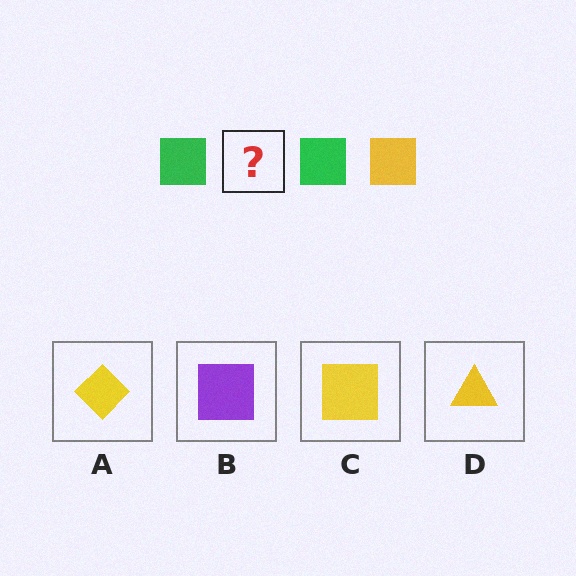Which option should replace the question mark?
Option C.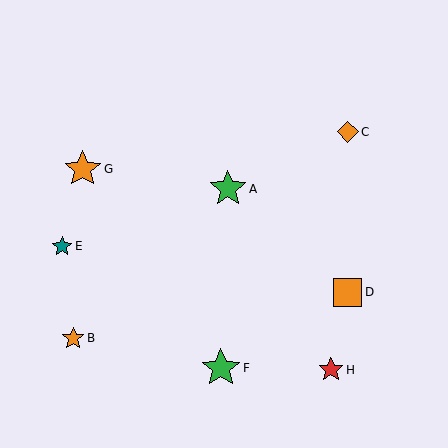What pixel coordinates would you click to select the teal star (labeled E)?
Click at (62, 246) to select the teal star E.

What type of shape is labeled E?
Shape E is a teal star.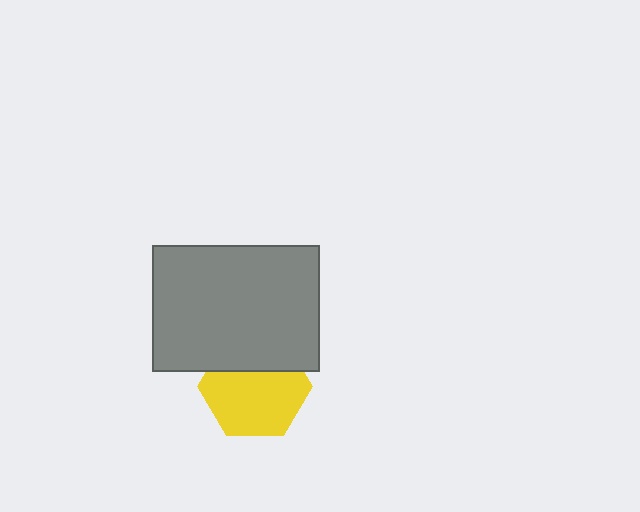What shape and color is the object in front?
The object in front is a gray rectangle.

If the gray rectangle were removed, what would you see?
You would see the complete yellow hexagon.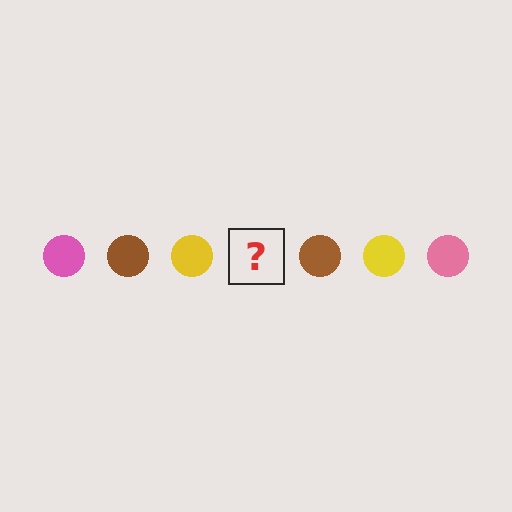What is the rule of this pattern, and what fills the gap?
The rule is that the pattern cycles through pink, brown, yellow circles. The gap should be filled with a pink circle.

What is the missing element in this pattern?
The missing element is a pink circle.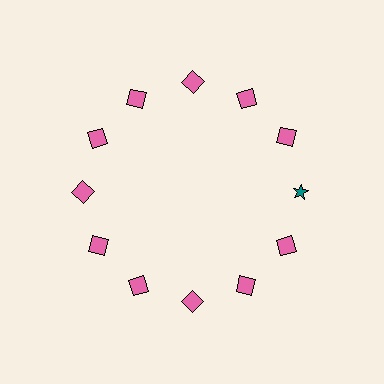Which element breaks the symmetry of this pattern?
The teal star at roughly the 3 o'clock position breaks the symmetry. All other shapes are pink squares.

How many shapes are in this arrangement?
There are 12 shapes arranged in a ring pattern.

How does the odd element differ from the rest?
It differs in both color (teal instead of pink) and shape (star instead of square).